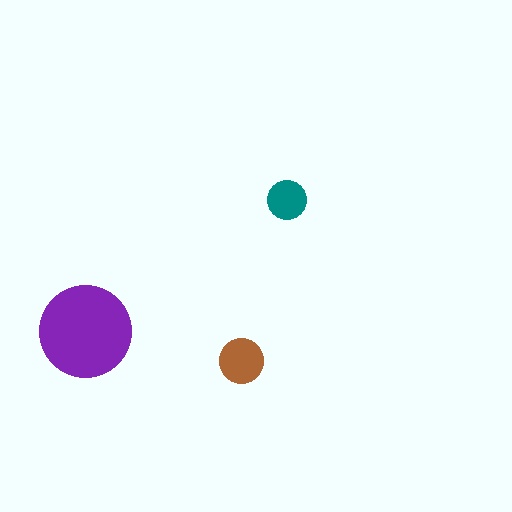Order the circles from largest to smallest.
the purple one, the brown one, the teal one.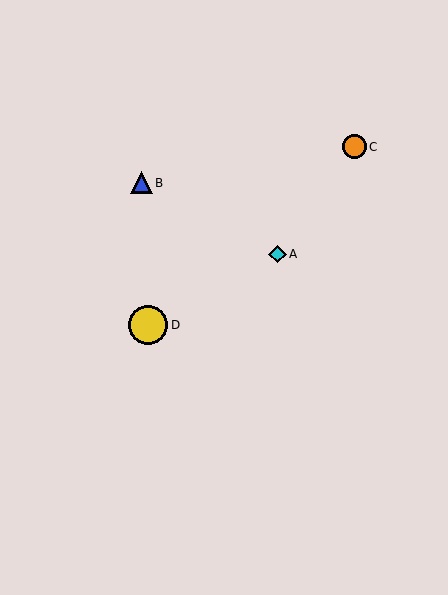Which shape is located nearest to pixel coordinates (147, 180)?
The blue triangle (labeled B) at (141, 183) is nearest to that location.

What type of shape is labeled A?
Shape A is a cyan diamond.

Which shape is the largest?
The yellow circle (labeled D) is the largest.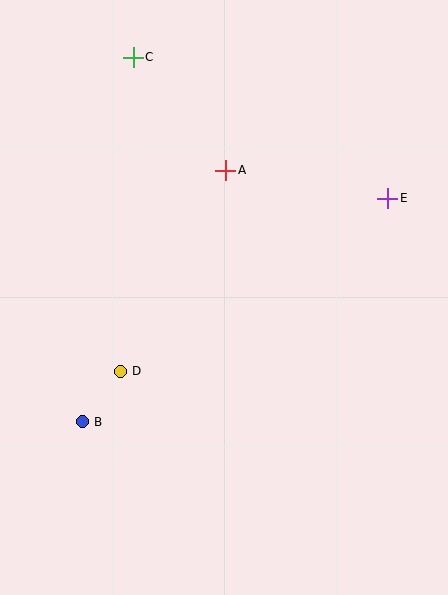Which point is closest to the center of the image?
Point A at (226, 170) is closest to the center.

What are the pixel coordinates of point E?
Point E is at (388, 198).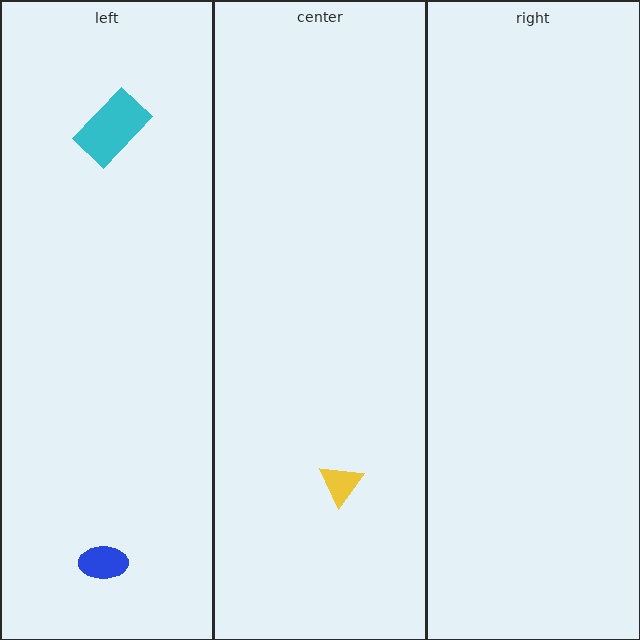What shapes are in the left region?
The blue ellipse, the cyan rectangle.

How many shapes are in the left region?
2.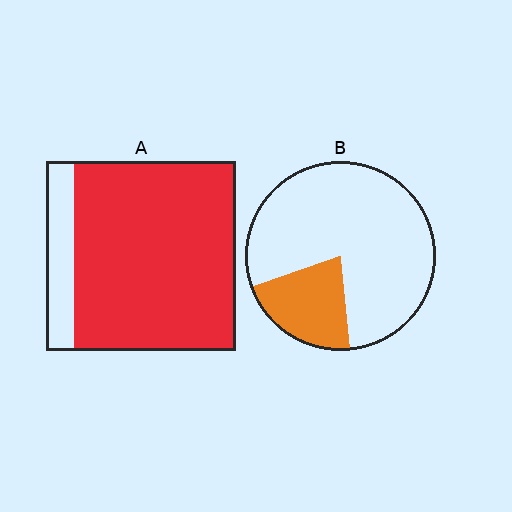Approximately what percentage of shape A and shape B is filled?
A is approximately 85% and B is approximately 20%.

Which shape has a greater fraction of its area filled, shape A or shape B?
Shape A.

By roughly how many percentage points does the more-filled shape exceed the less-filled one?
By roughly 65 percentage points (A over B).